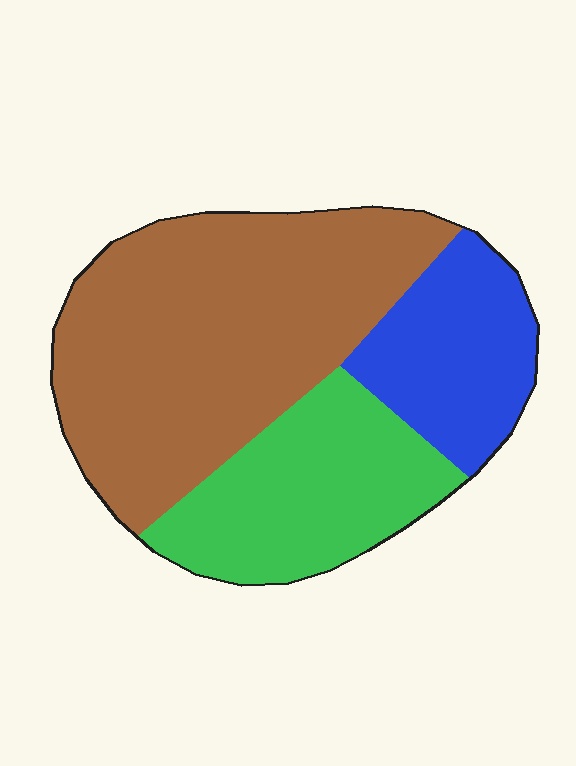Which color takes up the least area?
Blue, at roughly 20%.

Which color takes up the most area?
Brown, at roughly 55%.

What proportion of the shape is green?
Green covers about 25% of the shape.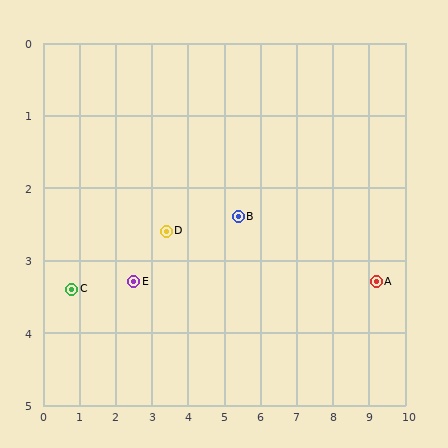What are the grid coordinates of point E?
Point E is at approximately (2.5, 3.3).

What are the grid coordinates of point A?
Point A is at approximately (9.2, 3.3).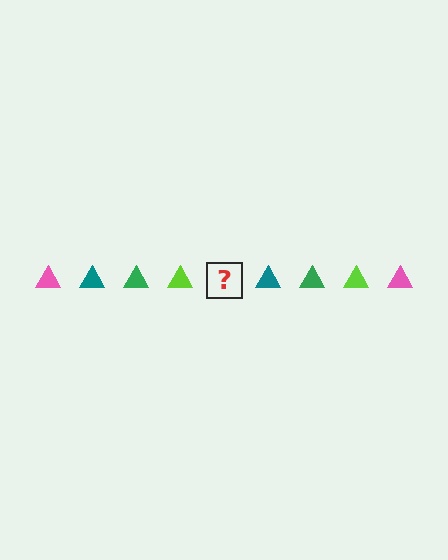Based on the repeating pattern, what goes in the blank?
The blank should be a pink triangle.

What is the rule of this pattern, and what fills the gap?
The rule is that the pattern cycles through pink, teal, green, lime triangles. The gap should be filled with a pink triangle.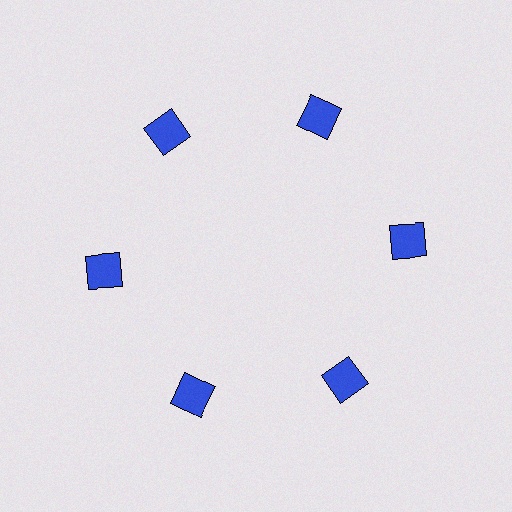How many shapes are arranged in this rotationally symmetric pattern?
There are 6 shapes, arranged in 6 groups of 1.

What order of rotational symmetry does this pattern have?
This pattern has 6-fold rotational symmetry.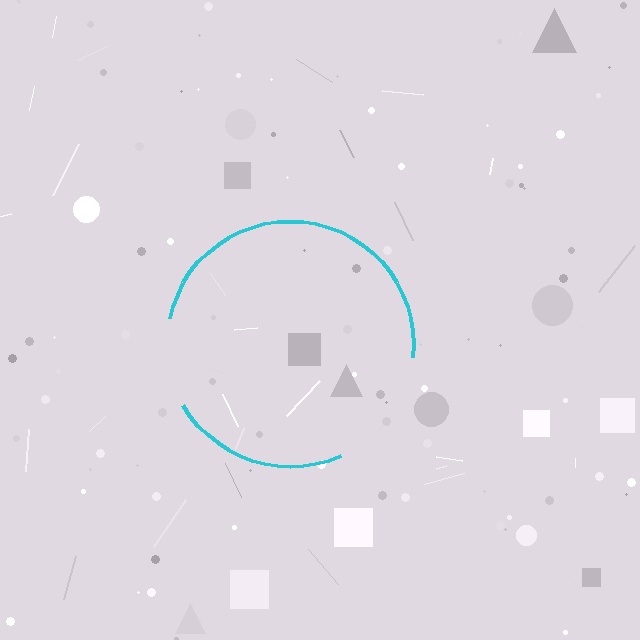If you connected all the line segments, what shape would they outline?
They would outline a circle.